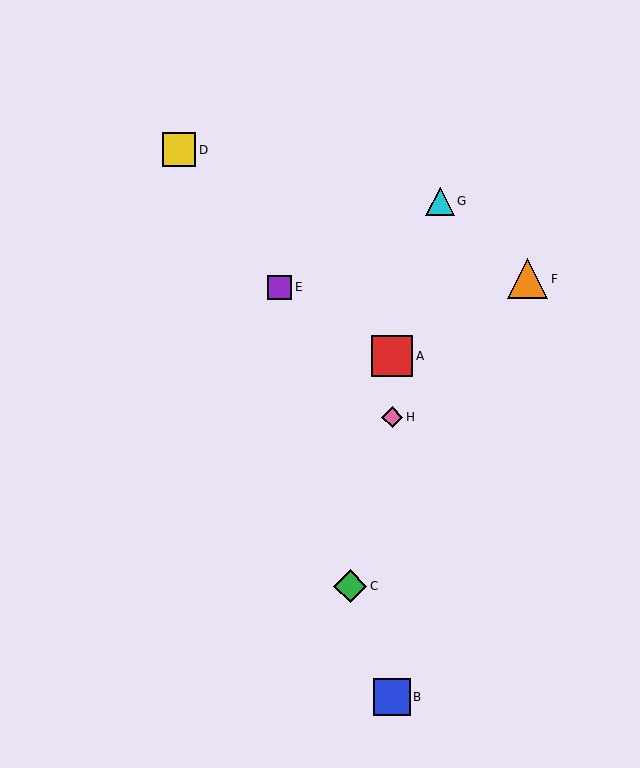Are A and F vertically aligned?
No, A is at x≈392 and F is at x≈528.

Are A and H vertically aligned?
Yes, both are at x≈392.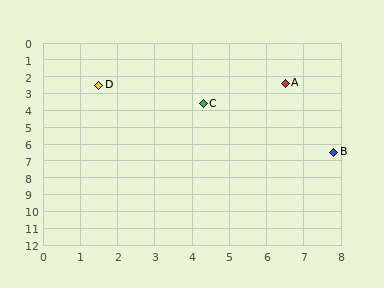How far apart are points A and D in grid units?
Points A and D are about 5.0 grid units apart.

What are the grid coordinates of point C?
Point C is at approximately (4.3, 3.6).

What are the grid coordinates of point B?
Point B is at approximately (7.8, 6.5).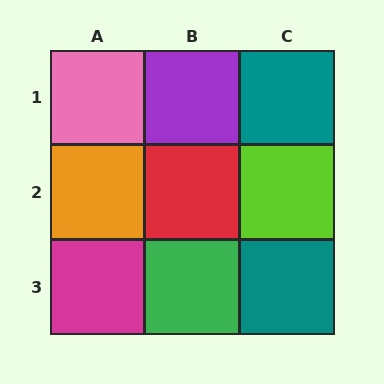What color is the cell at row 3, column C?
Teal.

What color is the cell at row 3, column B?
Green.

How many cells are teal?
2 cells are teal.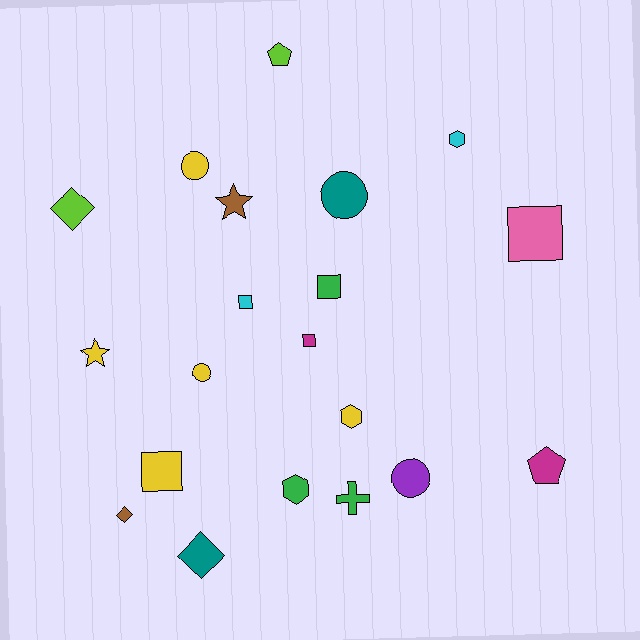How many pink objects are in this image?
There is 1 pink object.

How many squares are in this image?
There are 5 squares.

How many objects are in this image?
There are 20 objects.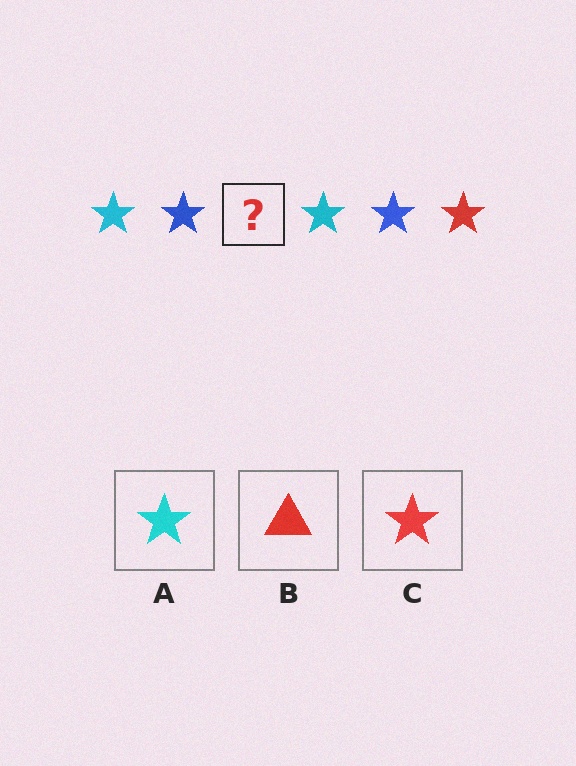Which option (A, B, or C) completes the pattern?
C.